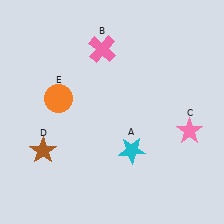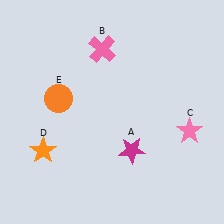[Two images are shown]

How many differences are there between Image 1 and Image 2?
There are 2 differences between the two images.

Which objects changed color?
A changed from cyan to magenta. D changed from brown to orange.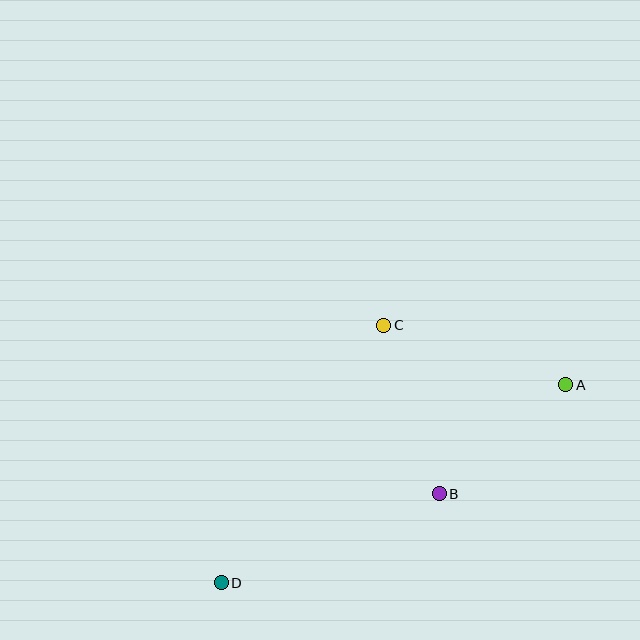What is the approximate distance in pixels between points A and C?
The distance between A and C is approximately 192 pixels.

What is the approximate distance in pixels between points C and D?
The distance between C and D is approximately 304 pixels.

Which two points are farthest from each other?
Points A and D are farthest from each other.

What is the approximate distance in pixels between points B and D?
The distance between B and D is approximately 235 pixels.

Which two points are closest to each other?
Points A and B are closest to each other.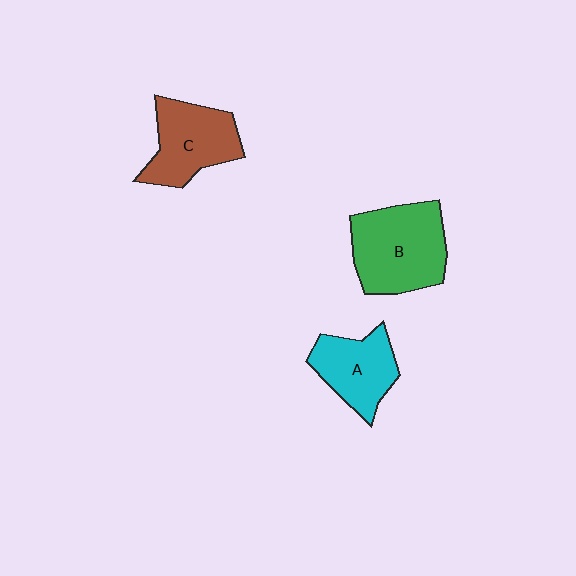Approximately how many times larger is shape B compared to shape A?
Approximately 1.4 times.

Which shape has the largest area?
Shape B (green).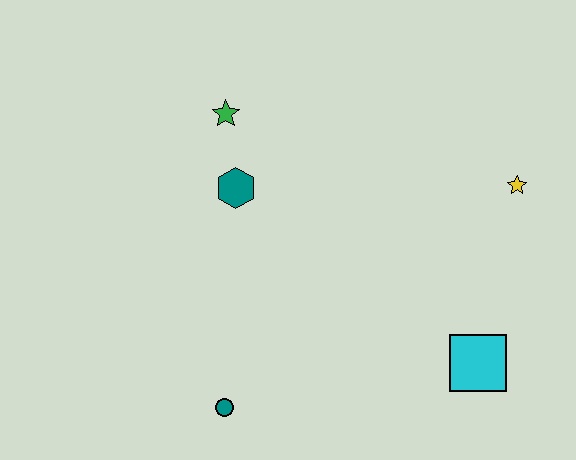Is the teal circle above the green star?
No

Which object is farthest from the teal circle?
The yellow star is farthest from the teal circle.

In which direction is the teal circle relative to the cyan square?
The teal circle is to the left of the cyan square.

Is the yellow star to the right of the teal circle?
Yes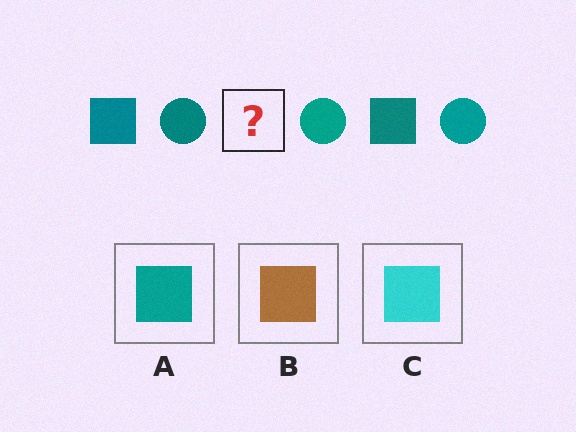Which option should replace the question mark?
Option A.